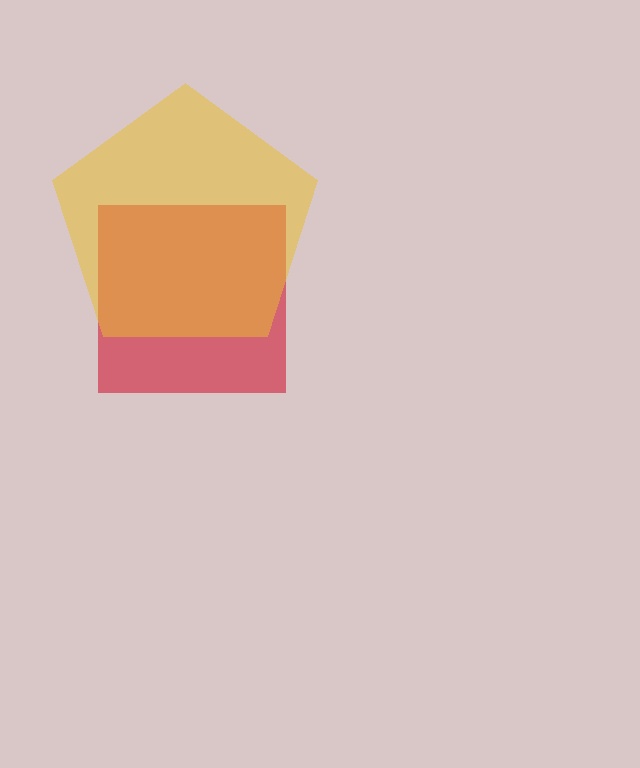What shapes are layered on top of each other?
The layered shapes are: a red square, a yellow pentagon.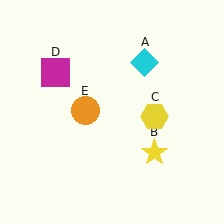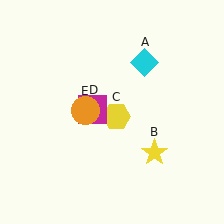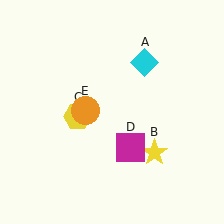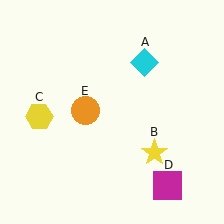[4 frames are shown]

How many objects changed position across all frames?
2 objects changed position: yellow hexagon (object C), magenta square (object D).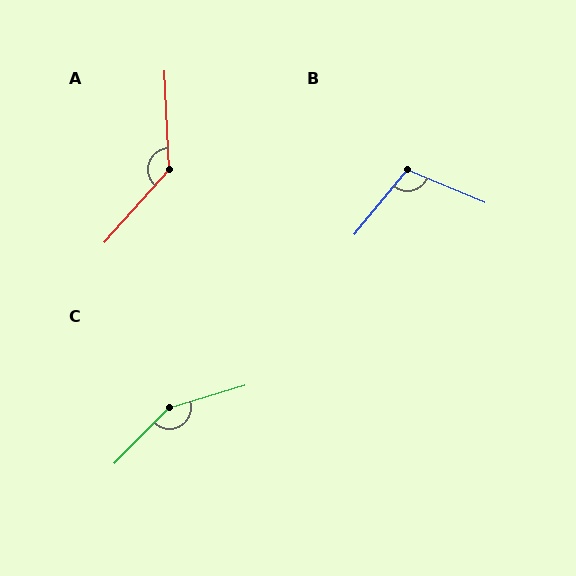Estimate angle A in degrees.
Approximately 136 degrees.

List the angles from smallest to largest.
B (107°), A (136°), C (151°).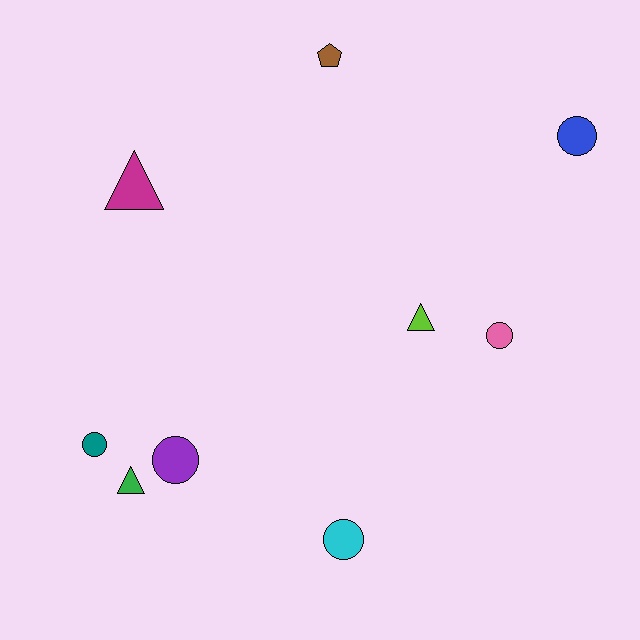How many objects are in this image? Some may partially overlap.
There are 9 objects.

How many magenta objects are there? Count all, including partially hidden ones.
There is 1 magenta object.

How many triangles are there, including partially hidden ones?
There are 3 triangles.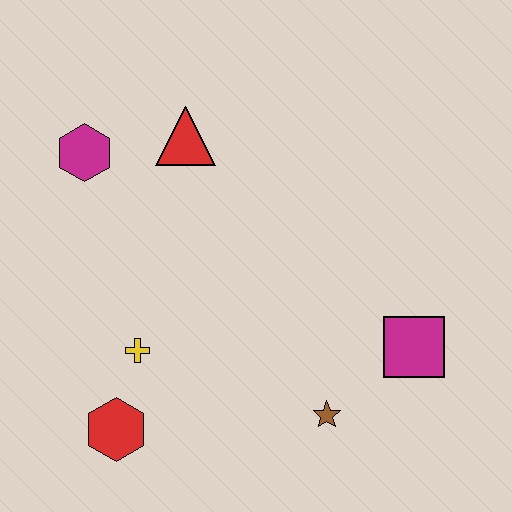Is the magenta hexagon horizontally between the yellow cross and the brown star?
No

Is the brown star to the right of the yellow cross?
Yes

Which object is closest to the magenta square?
The brown star is closest to the magenta square.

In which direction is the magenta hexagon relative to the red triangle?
The magenta hexagon is to the left of the red triangle.